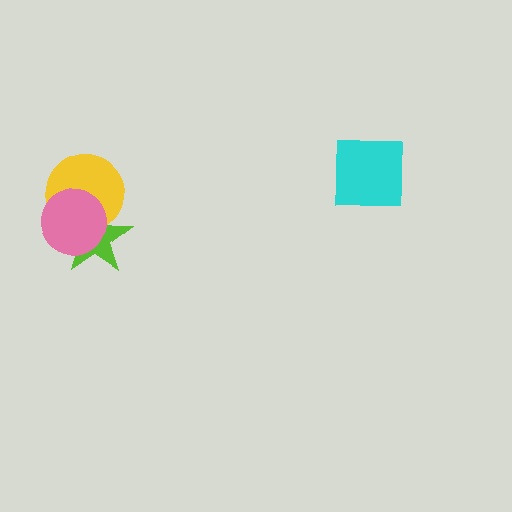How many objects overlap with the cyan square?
0 objects overlap with the cyan square.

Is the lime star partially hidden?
Yes, it is partially covered by another shape.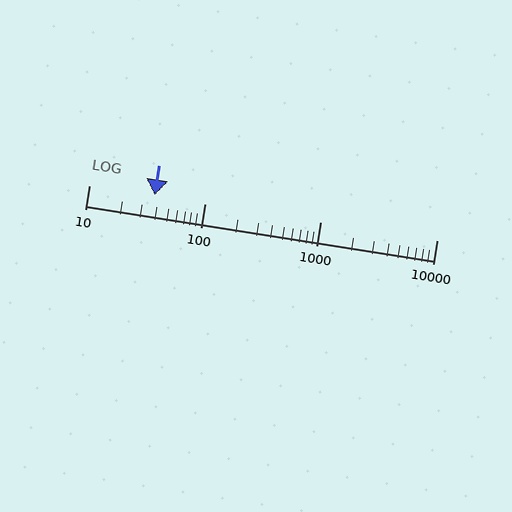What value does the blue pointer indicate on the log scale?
The pointer indicates approximately 37.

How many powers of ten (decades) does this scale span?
The scale spans 3 decades, from 10 to 10000.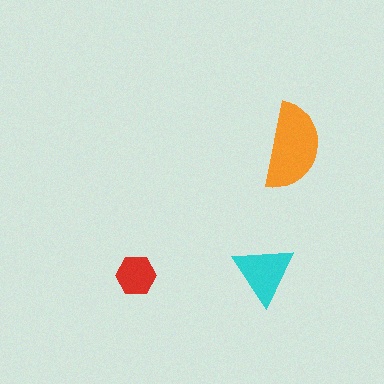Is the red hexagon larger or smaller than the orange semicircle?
Smaller.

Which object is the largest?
The orange semicircle.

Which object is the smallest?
The red hexagon.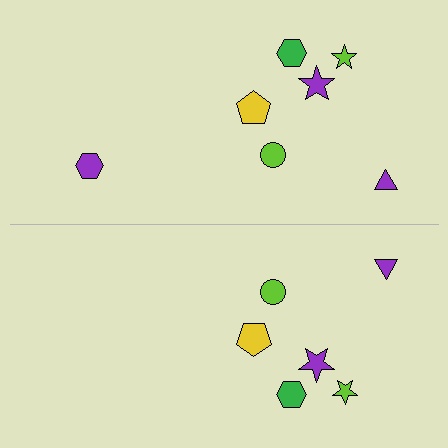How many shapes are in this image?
There are 13 shapes in this image.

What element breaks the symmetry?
A purple hexagon is missing from the bottom side.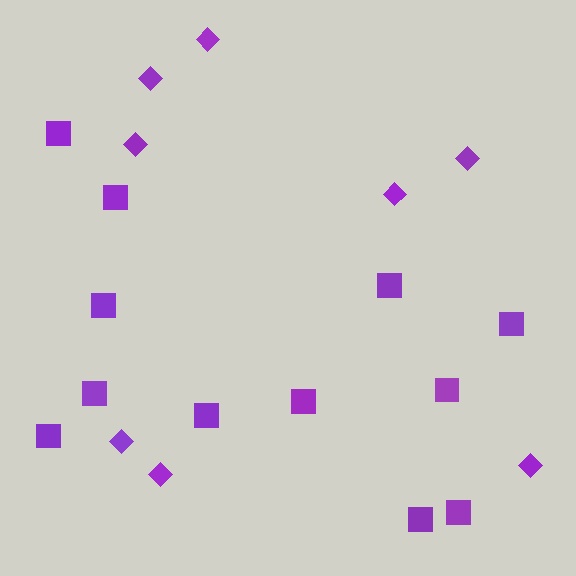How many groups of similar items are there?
There are 2 groups: one group of diamonds (8) and one group of squares (12).